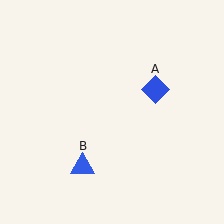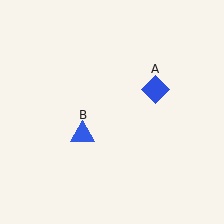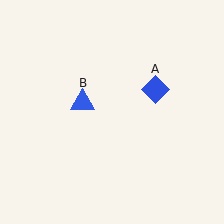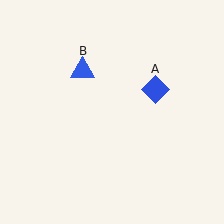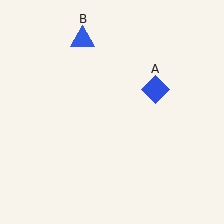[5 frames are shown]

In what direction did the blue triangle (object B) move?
The blue triangle (object B) moved up.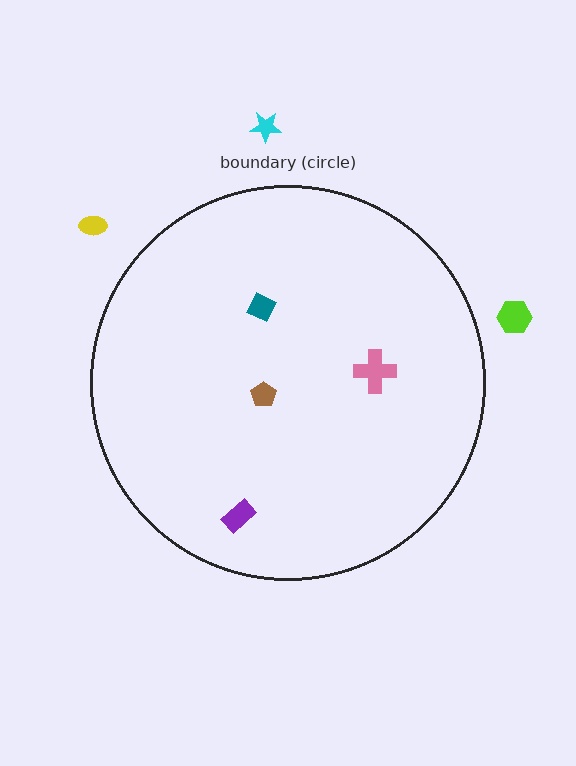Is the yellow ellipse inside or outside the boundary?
Outside.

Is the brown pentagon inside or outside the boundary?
Inside.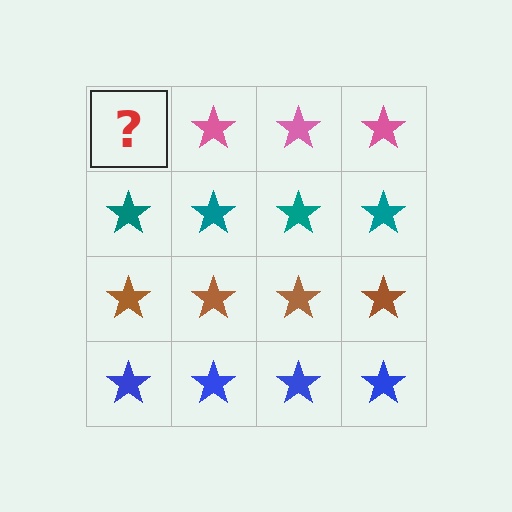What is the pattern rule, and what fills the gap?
The rule is that each row has a consistent color. The gap should be filled with a pink star.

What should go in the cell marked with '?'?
The missing cell should contain a pink star.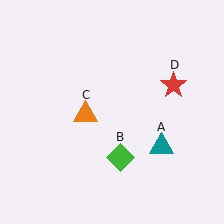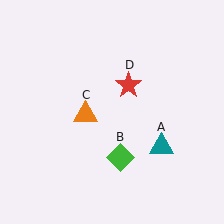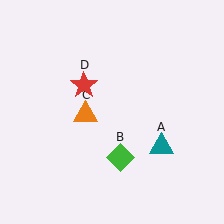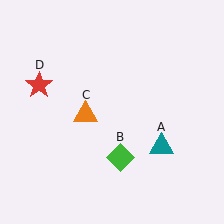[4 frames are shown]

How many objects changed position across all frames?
1 object changed position: red star (object D).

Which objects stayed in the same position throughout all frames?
Teal triangle (object A) and green diamond (object B) and orange triangle (object C) remained stationary.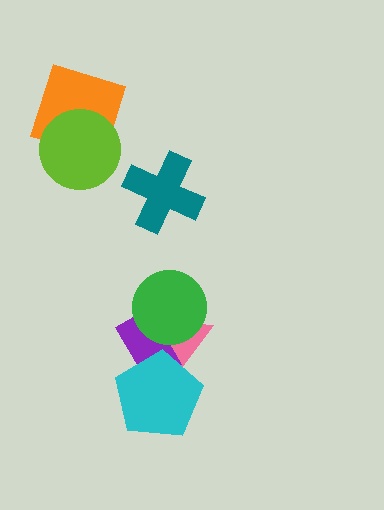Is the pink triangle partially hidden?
Yes, it is partially covered by another shape.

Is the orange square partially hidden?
Yes, it is partially covered by another shape.